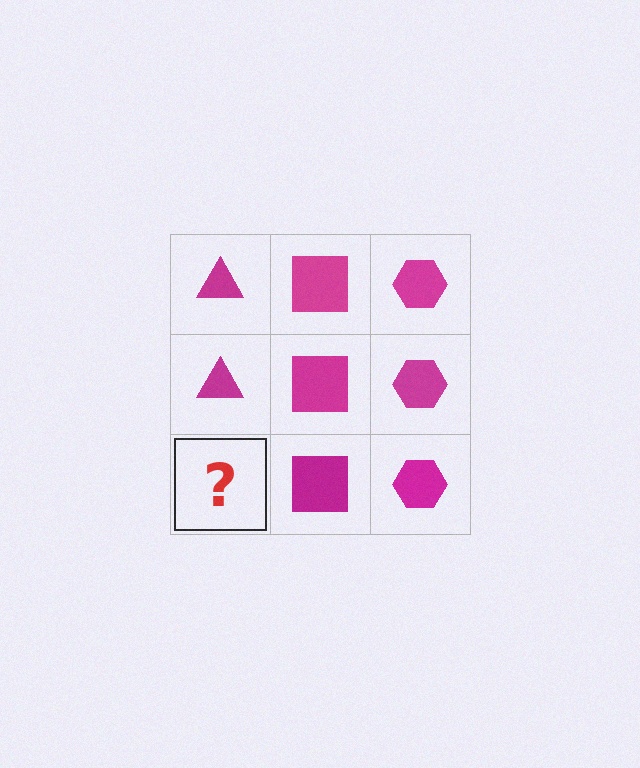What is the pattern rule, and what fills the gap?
The rule is that each column has a consistent shape. The gap should be filled with a magenta triangle.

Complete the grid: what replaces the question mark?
The question mark should be replaced with a magenta triangle.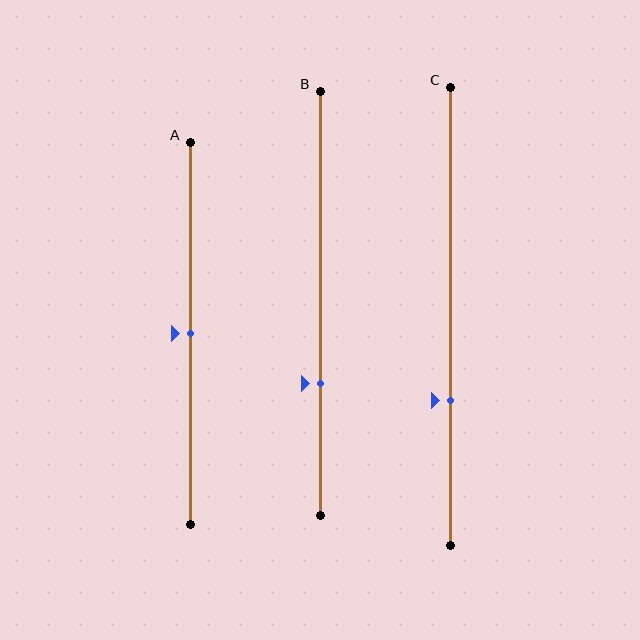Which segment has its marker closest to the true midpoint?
Segment A has its marker closest to the true midpoint.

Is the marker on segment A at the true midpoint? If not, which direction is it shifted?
Yes, the marker on segment A is at the true midpoint.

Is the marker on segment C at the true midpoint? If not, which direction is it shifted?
No, the marker on segment C is shifted downward by about 18% of the segment length.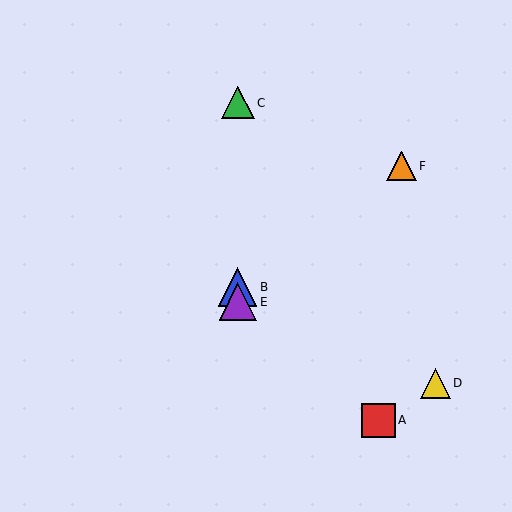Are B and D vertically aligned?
No, B is at x≈238 and D is at x≈436.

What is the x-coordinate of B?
Object B is at x≈238.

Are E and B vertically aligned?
Yes, both are at x≈238.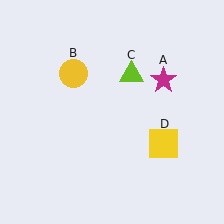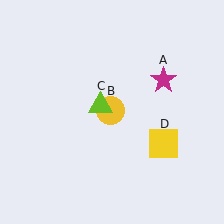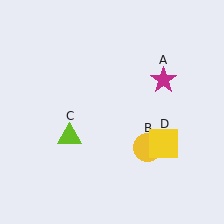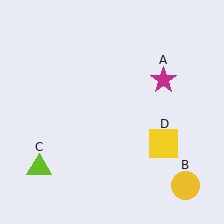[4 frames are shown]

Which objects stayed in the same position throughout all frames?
Magenta star (object A) and yellow square (object D) remained stationary.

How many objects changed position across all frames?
2 objects changed position: yellow circle (object B), lime triangle (object C).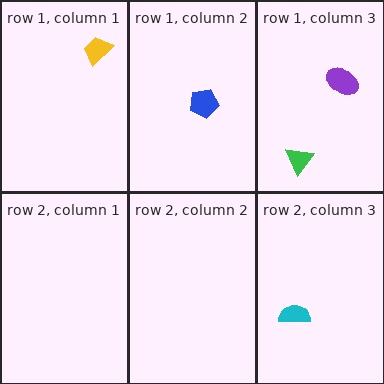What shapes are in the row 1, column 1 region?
The yellow trapezoid.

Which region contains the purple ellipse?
The row 1, column 3 region.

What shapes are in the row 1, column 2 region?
The blue pentagon.